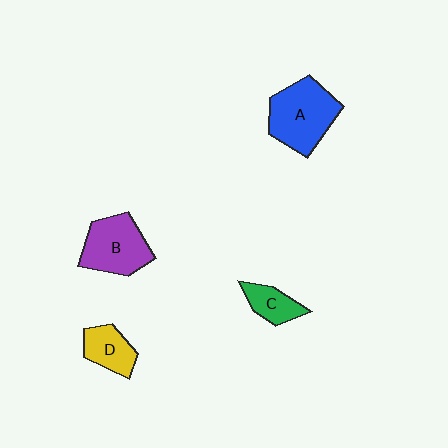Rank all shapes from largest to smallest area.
From largest to smallest: A (blue), B (purple), D (yellow), C (green).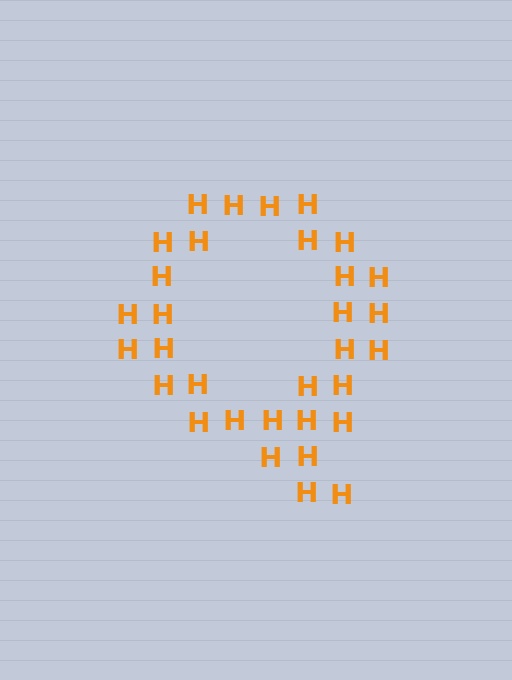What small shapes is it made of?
It is made of small letter H's.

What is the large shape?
The large shape is the letter Q.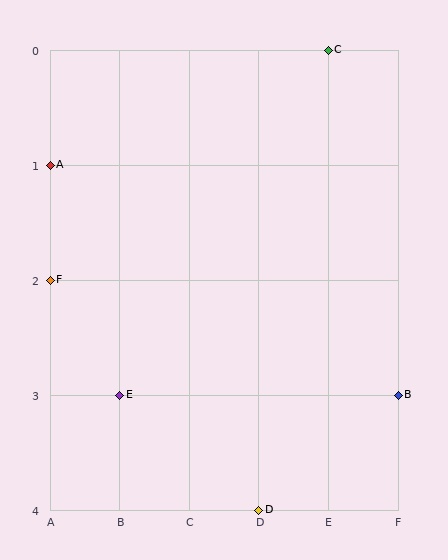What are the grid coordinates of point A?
Point A is at grid coordinates (A, 1).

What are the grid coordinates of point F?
Point F is at grid coordinates (A, 2).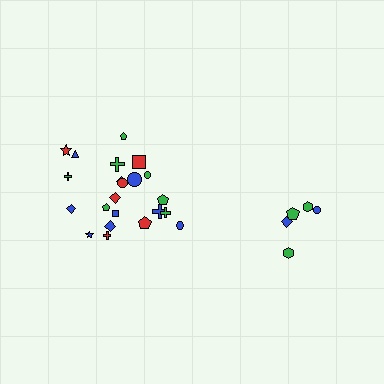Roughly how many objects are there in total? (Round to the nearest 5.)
Roughly 25 objects in total.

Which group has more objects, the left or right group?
The left group.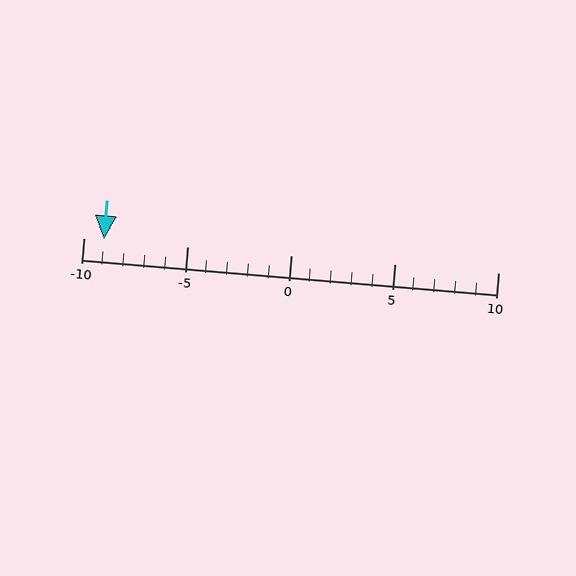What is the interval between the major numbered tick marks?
The major tick marks are spaced 5 units apart.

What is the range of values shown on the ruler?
The ruler shows values from -10 to 10.